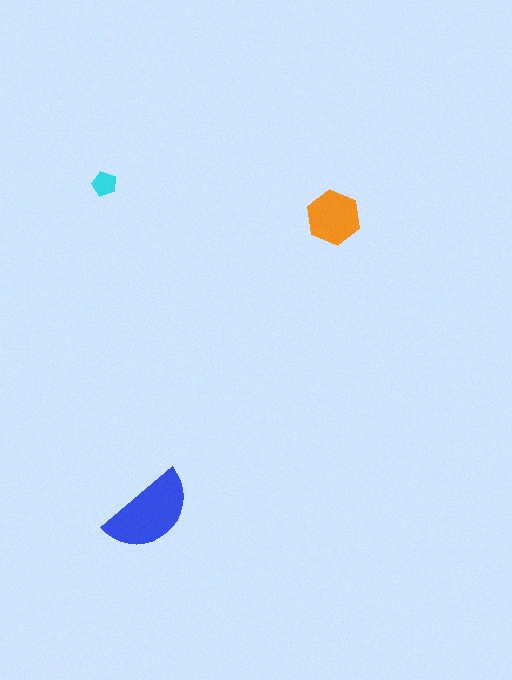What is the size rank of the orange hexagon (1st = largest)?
2nd.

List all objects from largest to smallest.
The blue semicircle, the orange hexagon, the cyan pentagon.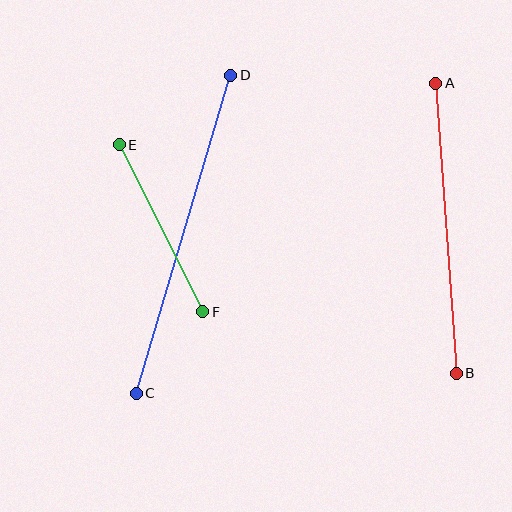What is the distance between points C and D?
The distance is approximately 331 pixels.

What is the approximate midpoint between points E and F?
The midpoint is at approximately (161, 228) pixels.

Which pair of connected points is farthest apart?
Points C and D are farthest apart.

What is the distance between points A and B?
The distance is approximately 291 pixels.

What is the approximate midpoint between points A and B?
The midpoint is at approximately (446, 228) pixels.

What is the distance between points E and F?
The distance is approximately 187 pixels.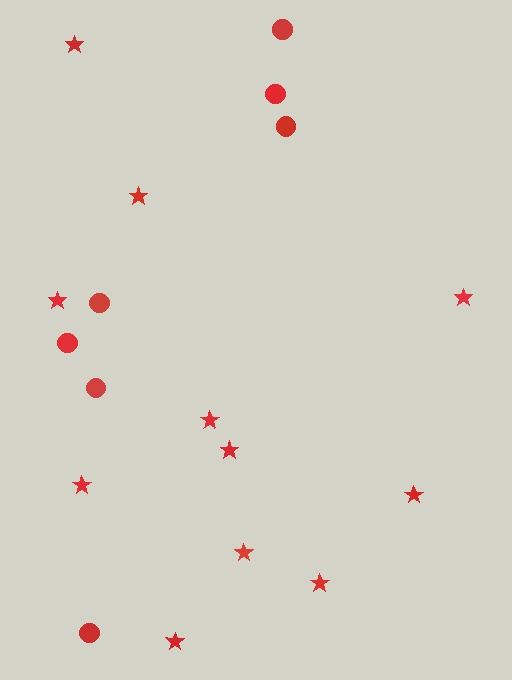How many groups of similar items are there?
There are 2 groups: one group of stars (11) and one group of circles (7).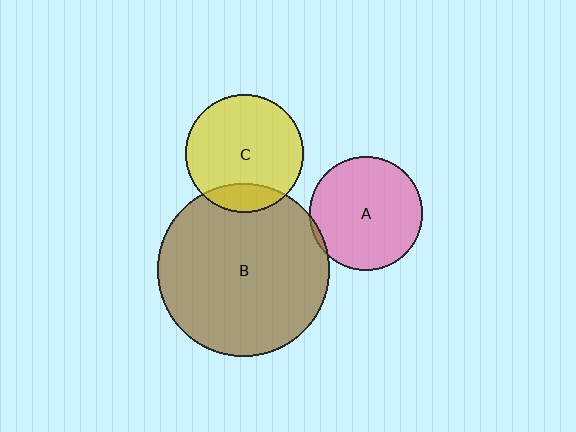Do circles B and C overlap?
Yes.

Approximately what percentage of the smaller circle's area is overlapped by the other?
Approximately 15%.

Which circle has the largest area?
Circle B (brown).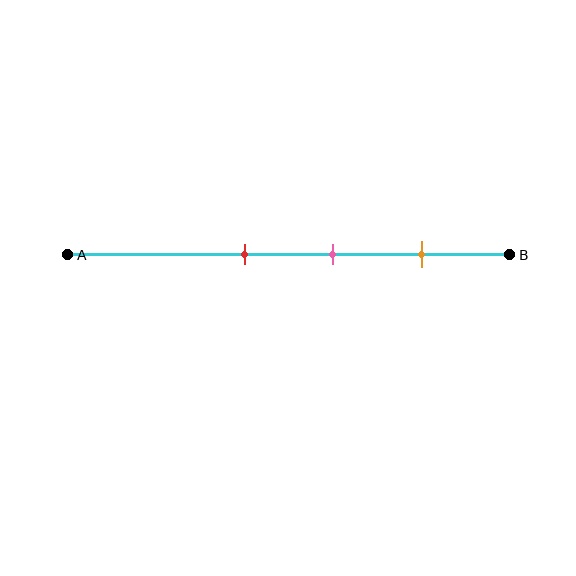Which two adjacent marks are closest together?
The red and pink marks are the closest adjacent pair.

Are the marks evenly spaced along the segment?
Yes, the marks are approximately evenly spaced.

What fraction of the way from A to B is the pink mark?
The pink mark is approximately 60% (0.6) of the way from A to B.